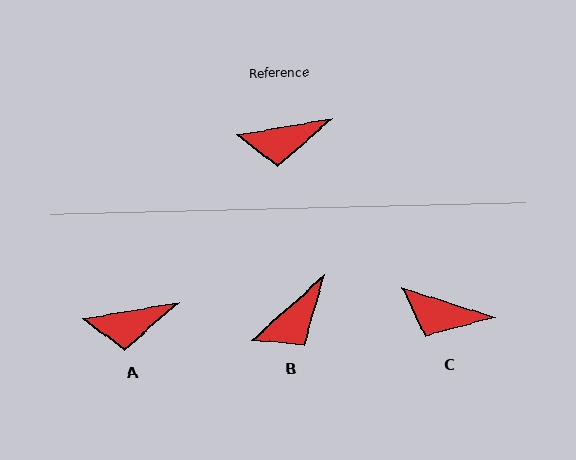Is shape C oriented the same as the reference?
No, it is off by about 27 degrees.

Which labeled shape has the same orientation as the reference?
A.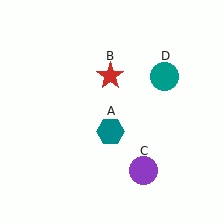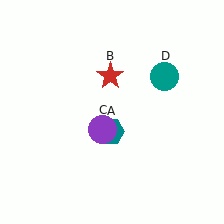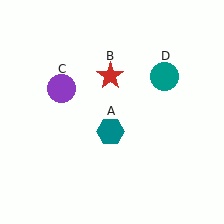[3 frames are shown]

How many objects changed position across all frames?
1 object changed position: purple circle (object C).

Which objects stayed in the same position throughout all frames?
Teal hexagon (object A) and red star (object B) and teal circle (object D) remained stationary.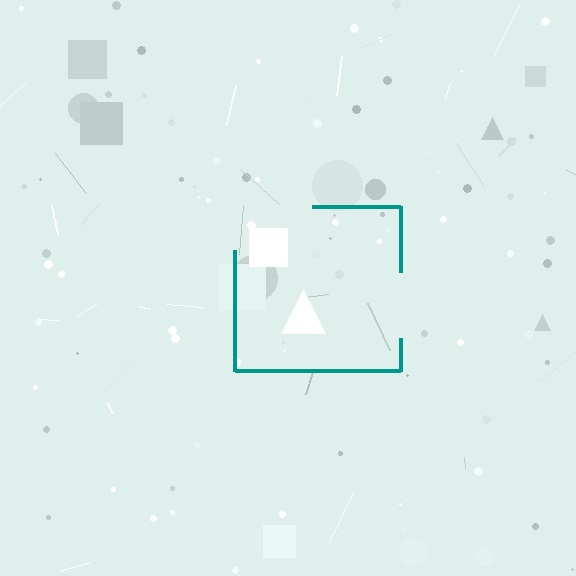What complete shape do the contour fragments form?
The contour fragments form a square.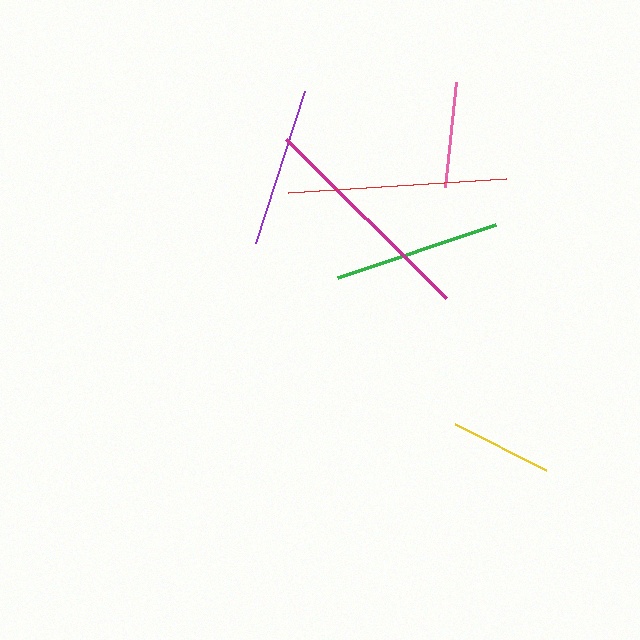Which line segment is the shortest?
The yellow line is the shortest at approximately 103 pixels.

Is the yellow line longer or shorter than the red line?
The red line is longer than the yellow line.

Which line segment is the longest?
The magenta line is the longest at approximately 226 pixels.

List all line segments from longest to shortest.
From longest to shortest: magenta, red, green, purple, pink, yellow.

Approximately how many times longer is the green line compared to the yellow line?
The green line is approximately 1.6 times the length of the yellow line.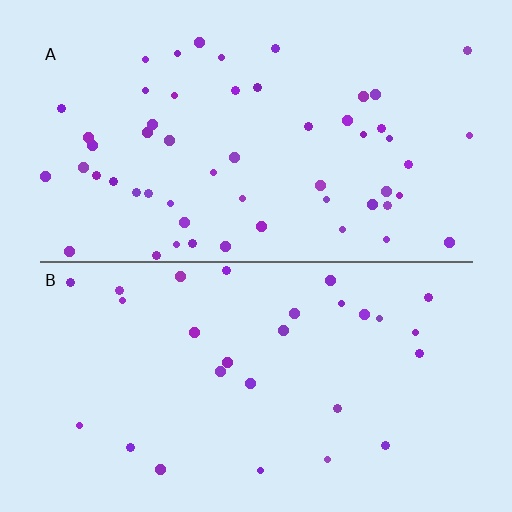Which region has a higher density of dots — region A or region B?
A (the top).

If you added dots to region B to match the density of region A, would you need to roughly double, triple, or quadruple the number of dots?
Approximately double.